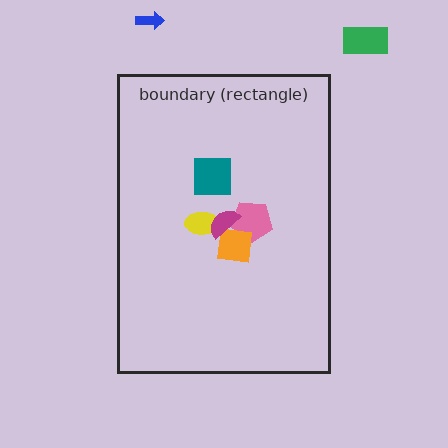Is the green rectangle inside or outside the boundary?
Outside.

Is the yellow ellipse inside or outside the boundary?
Inside.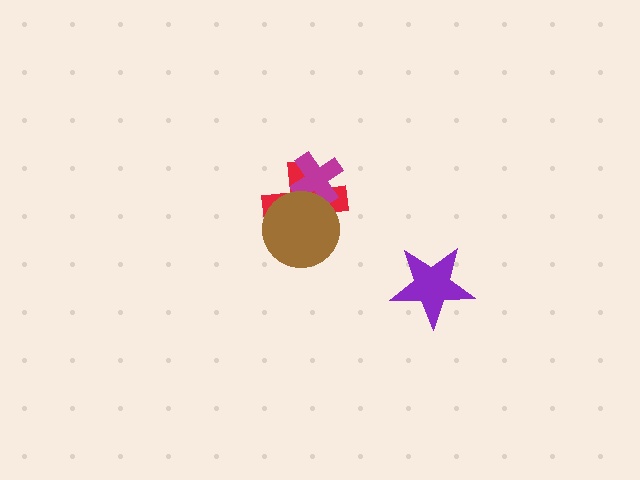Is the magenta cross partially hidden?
Yes, it is partially covered by another shape.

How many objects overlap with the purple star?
0 objects overlap with the purple star.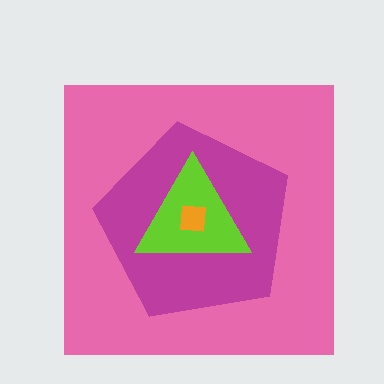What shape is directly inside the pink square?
The magenta pentagon.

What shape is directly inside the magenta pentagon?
The lime triangle.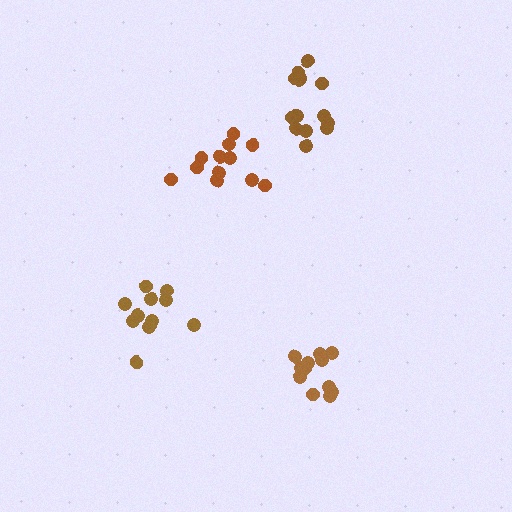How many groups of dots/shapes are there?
There are 4 groups.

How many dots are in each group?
Group 1: 12 dots, Group 2: 12 dots, Group 3: 15 dots, Group 4: 12 dots (51 total).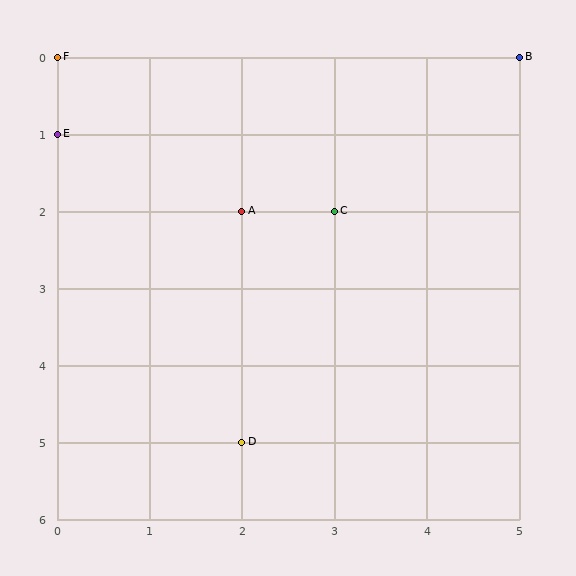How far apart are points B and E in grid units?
Points B and E are 5 columns and 1 row apart (about 5.1 grid units diagonally).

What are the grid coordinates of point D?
Point D is at grid coordinates (2, 5).